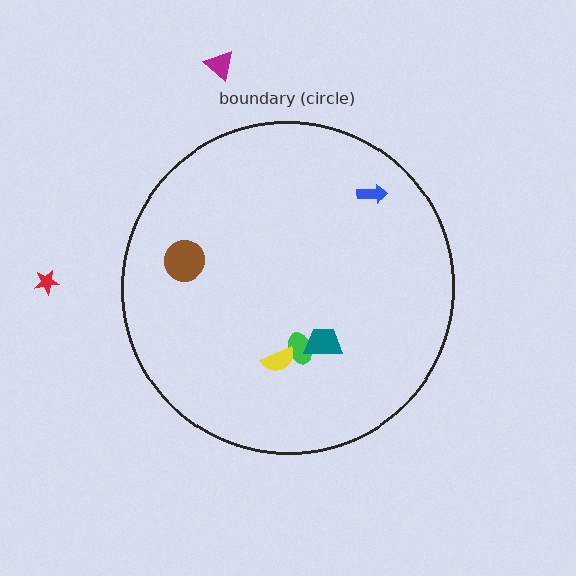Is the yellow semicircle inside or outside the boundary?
Inside.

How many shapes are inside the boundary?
5 inside, 2 outside.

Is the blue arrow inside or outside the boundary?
Inside.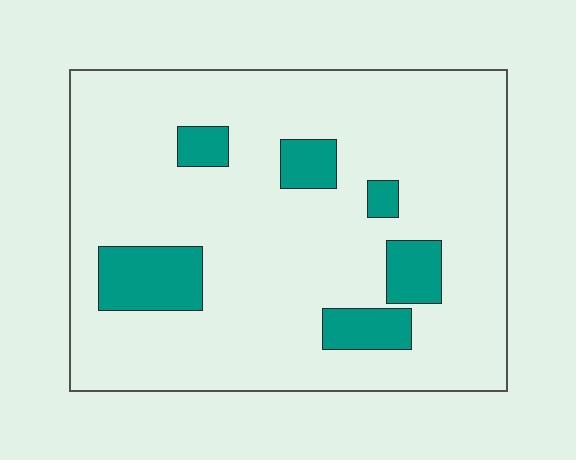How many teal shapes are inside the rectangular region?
6.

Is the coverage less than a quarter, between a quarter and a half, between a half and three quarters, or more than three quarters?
Less than a quarter.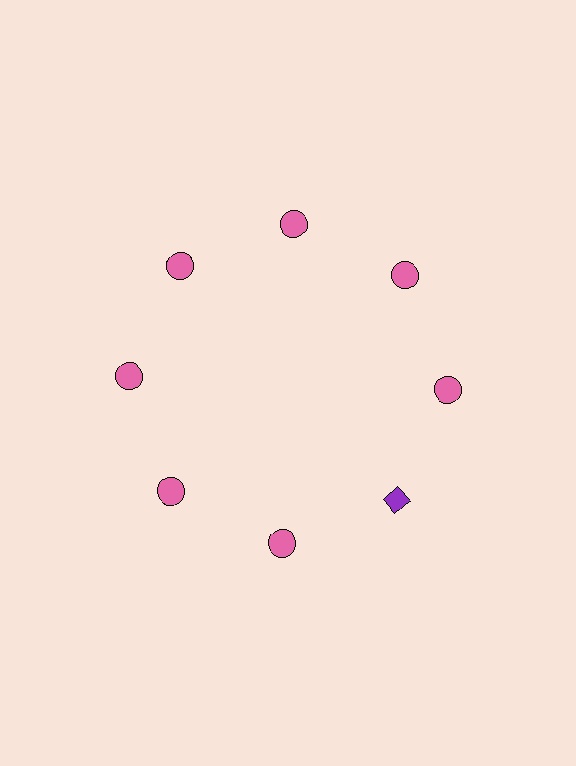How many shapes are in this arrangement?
There are 8 shapes arranged in a ring pattern.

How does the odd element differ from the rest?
It differs in both color (purple instead of pink) and shape (diamond instead of circle).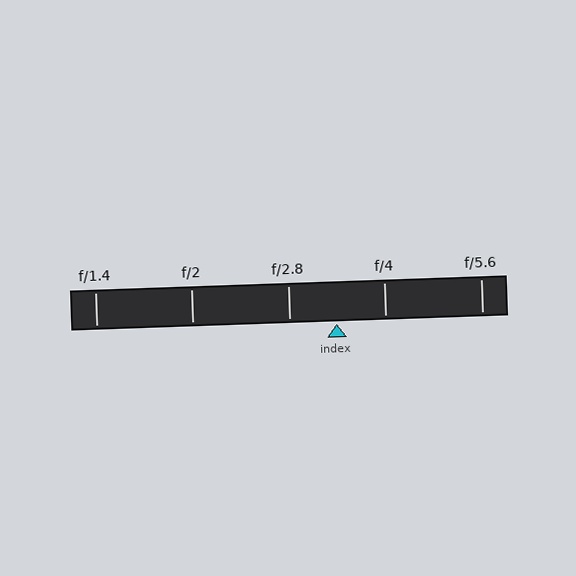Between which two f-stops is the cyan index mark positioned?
The index mark is between f/2.8 and f/4.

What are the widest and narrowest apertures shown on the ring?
The widest aperture shown is f/1.4 and the narrowest is f/5.6.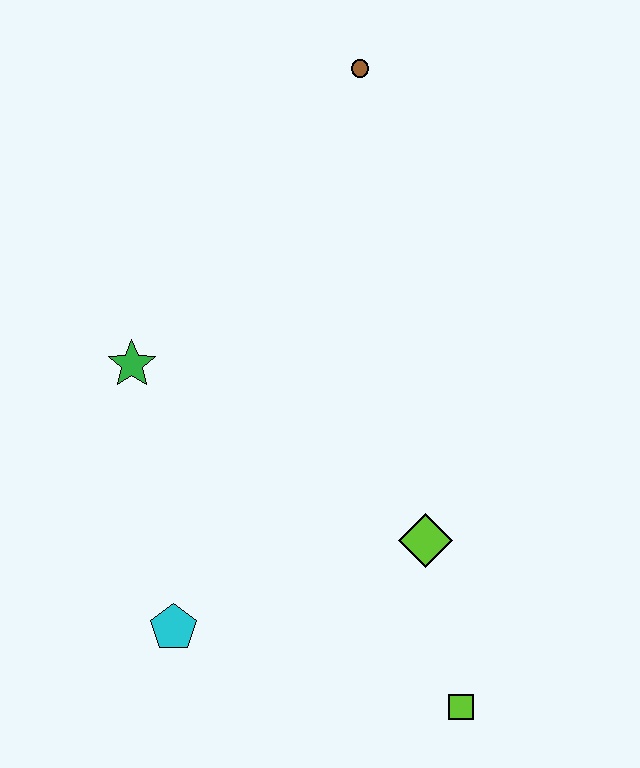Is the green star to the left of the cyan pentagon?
Yes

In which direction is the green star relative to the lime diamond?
The green star is to the left of the lime diamond.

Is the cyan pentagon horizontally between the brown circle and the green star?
Yes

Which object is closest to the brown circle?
The green star is closest to the brown circle.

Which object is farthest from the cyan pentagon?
The brown circle is farthest from the cyan pentagon.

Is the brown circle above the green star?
Yes